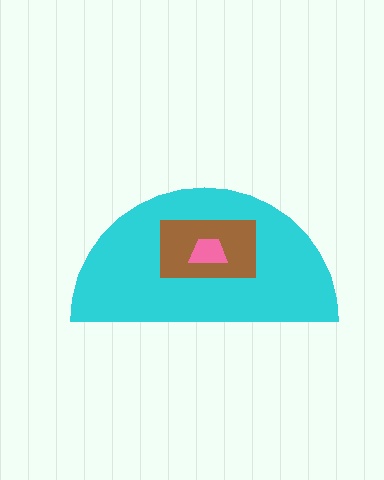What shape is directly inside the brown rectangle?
The pink trapezoid.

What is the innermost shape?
The pink trapezoid.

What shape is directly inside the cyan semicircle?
The brown rectangle.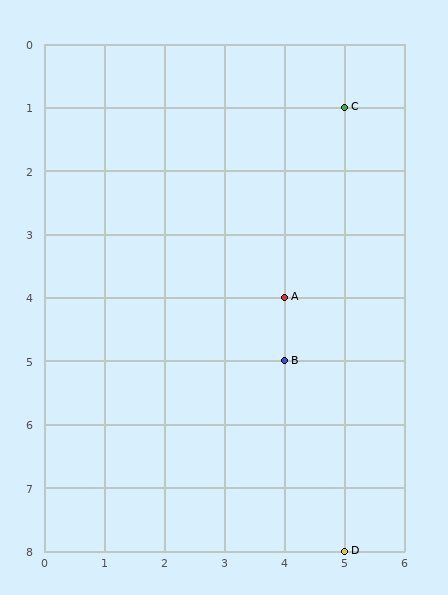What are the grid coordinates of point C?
Point C is at grid coordinates (5, 1).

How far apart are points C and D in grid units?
Points C and D are 7 rows apart.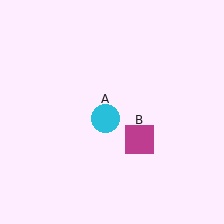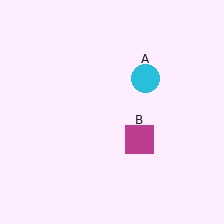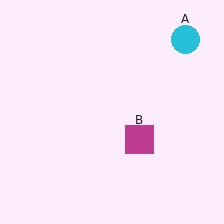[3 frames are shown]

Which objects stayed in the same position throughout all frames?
Magenta square (object B) remained stationary.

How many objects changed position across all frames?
1 object changed position: cyan circle (object A).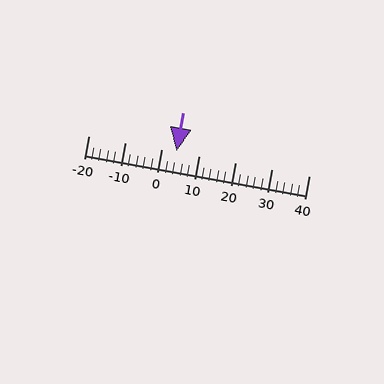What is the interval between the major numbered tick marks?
The major tick marks are spaced 10 units apart.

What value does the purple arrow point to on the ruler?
The purple arrow points to approximately 4.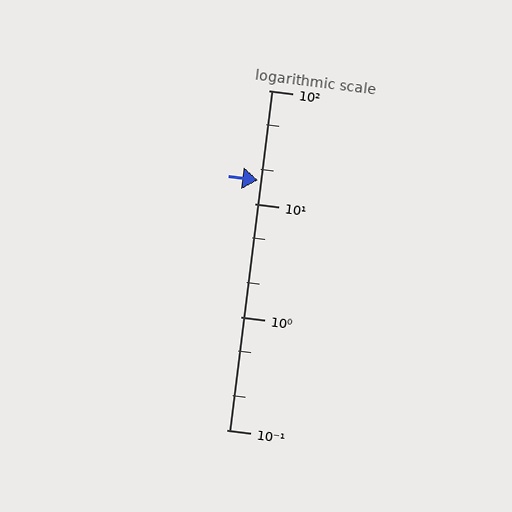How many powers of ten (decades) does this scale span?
The scale spans 3 decades, from 0.1 to 100.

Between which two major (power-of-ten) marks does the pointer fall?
The pointer is between 10 and 100.